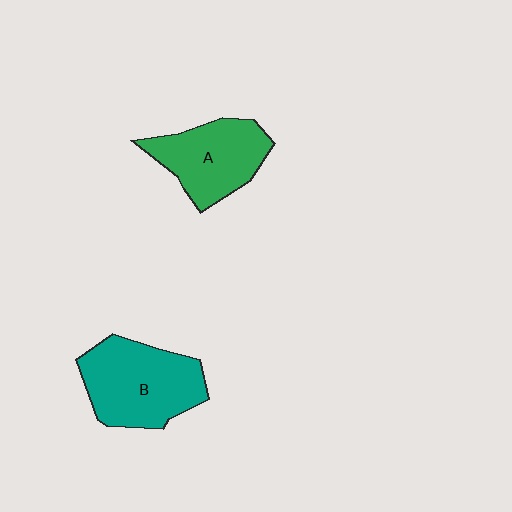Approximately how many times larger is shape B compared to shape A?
Approximately 1.2 times.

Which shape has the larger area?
Shape B (teal).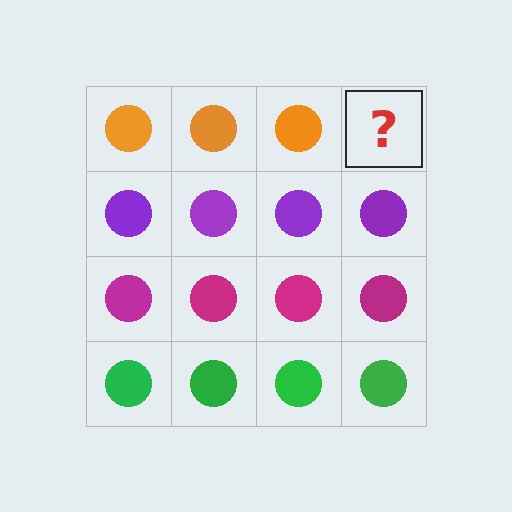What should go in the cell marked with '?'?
The missing cell should contain an orange circle.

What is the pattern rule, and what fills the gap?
The rule is that each row has a consistent color. The gap should be filled with an orange circle.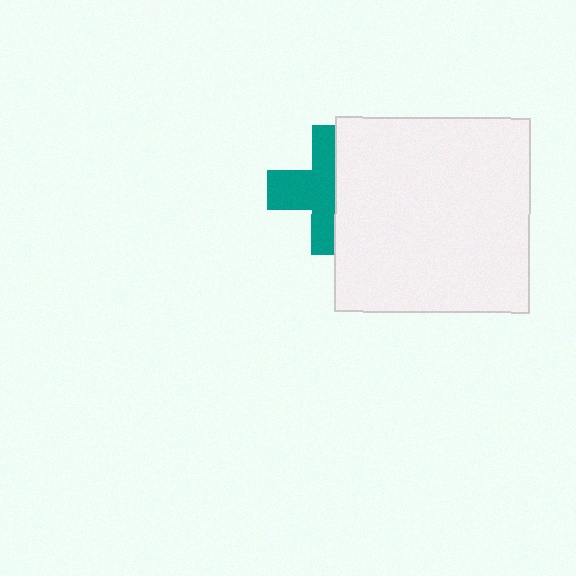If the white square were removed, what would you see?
You would see the complete teal cross.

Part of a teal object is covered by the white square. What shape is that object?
It is a cross.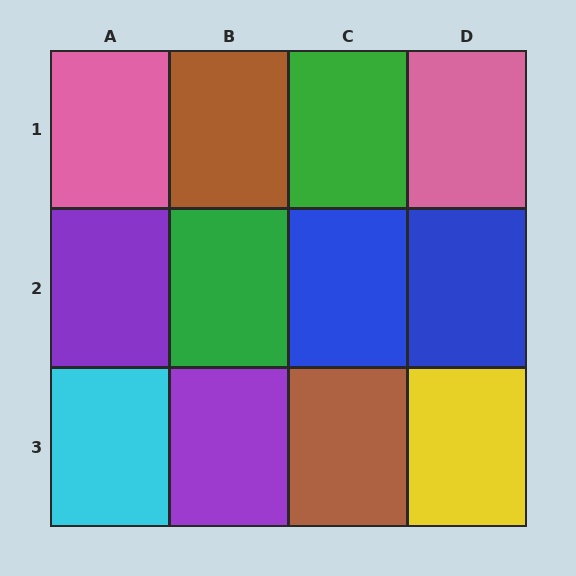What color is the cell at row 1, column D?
Pink.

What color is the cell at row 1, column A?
Pink.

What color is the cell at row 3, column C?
Brown.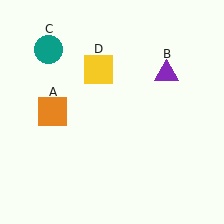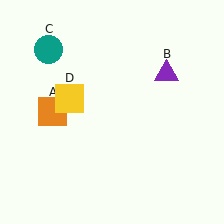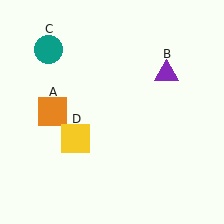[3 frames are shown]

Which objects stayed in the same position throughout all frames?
Orange square (object A) and purple triangle (object B) and teal circle (object C) remained stationary.